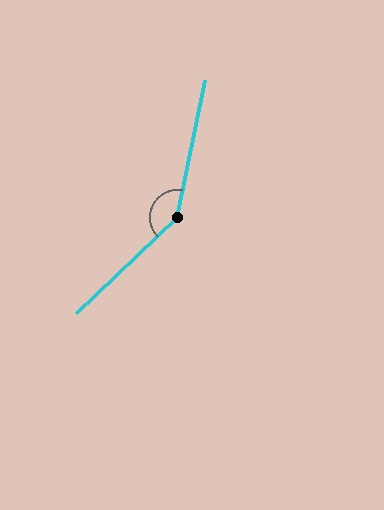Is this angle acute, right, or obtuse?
It is obtuse.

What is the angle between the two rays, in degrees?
Approximately 145 degrees.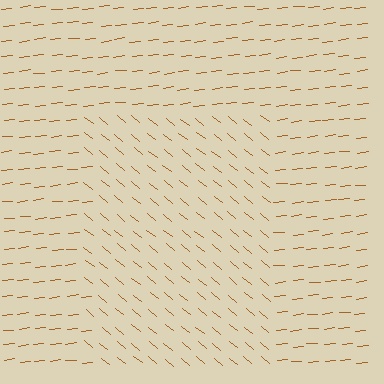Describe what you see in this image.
The image is filled with small brown line segments. A rectangle region in the image has lines oriented differently from the surrounding lines, creating a visible texture boundary.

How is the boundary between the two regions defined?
The boundary is defined purely by a change in line orientation (approximately 45 degrees difference). All lines are the same color and thickness.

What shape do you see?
I see a rectangle.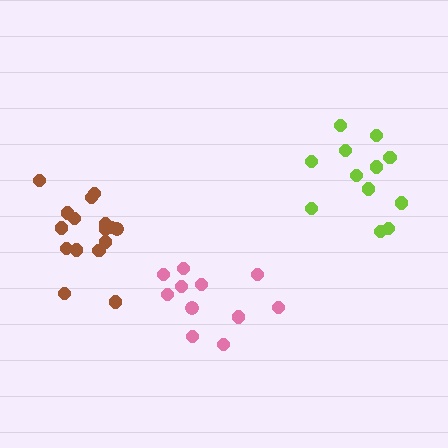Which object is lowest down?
The pink cluster is bottommost.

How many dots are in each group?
Group 1: 16 dots, Group 2: 12 dots, Group 3: 11 dots (39 total).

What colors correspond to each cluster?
The clusters are colored: brown, lime, pink.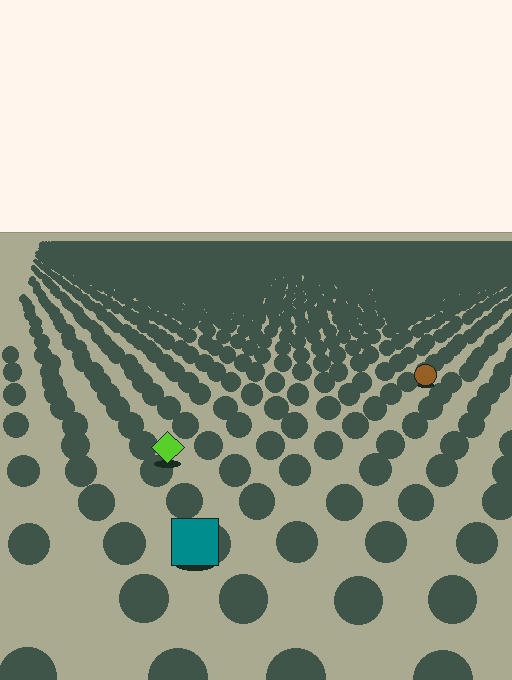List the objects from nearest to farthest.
From nearest to farthest: the teal square, the lime diamond, the brown circle.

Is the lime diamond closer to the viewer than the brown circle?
Yes. The lime diamond is closer — you can tell from the texture gradient: the ground texture is coarser near it.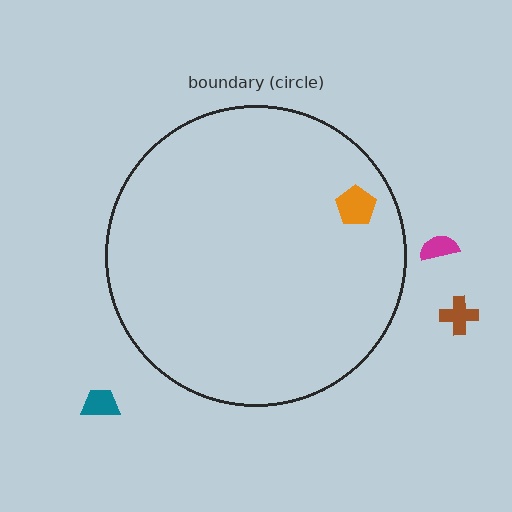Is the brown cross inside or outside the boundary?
Outside.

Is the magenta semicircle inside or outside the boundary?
Outside.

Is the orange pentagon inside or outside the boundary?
Inside.